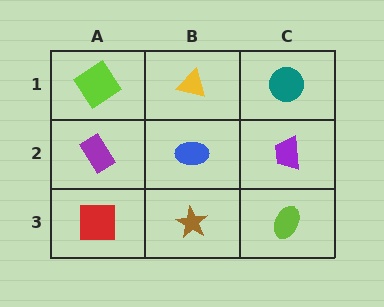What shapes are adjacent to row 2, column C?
A teal circle (row 1, column C), a lime ellipse (row 3, column C), a blue ellipse (row 2, column B).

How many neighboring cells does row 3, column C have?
2.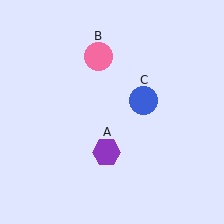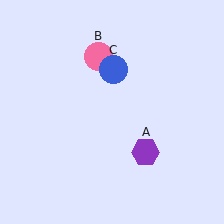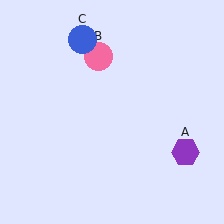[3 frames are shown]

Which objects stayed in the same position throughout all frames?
Pink circle (object B) remained stationary.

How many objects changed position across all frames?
2 objects changed position: purple hexagon (object A), blue circle (object C).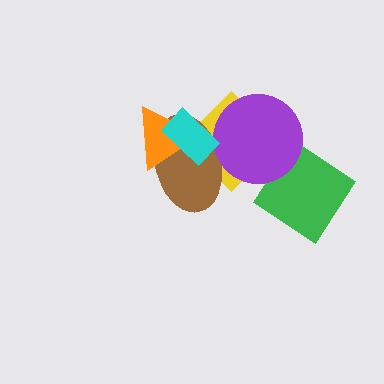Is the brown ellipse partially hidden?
Yes, it is partially covered by another shape.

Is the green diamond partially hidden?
Yes, it is partially covered by another shape.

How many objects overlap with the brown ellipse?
4 objects overlap with the brown ellipse.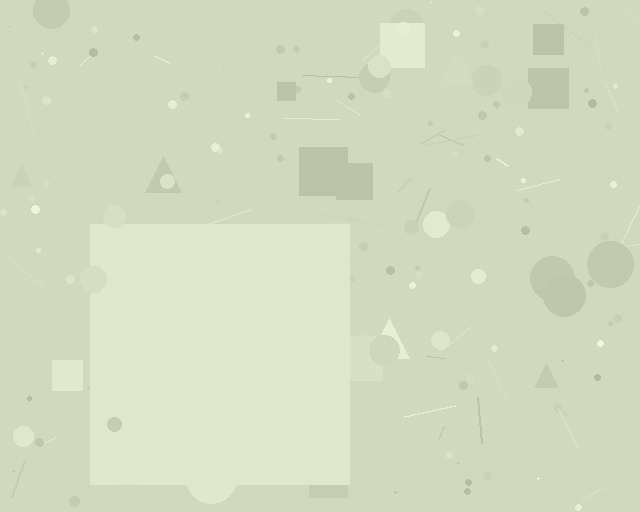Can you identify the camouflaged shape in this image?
The camouflaged shape is a square.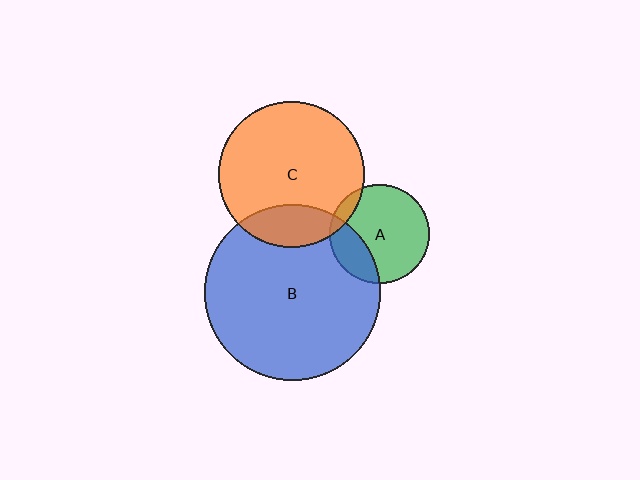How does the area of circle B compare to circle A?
Approximately 3.1 times.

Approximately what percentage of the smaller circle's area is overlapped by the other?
Approximately 20%.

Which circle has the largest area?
Circle B (blue).